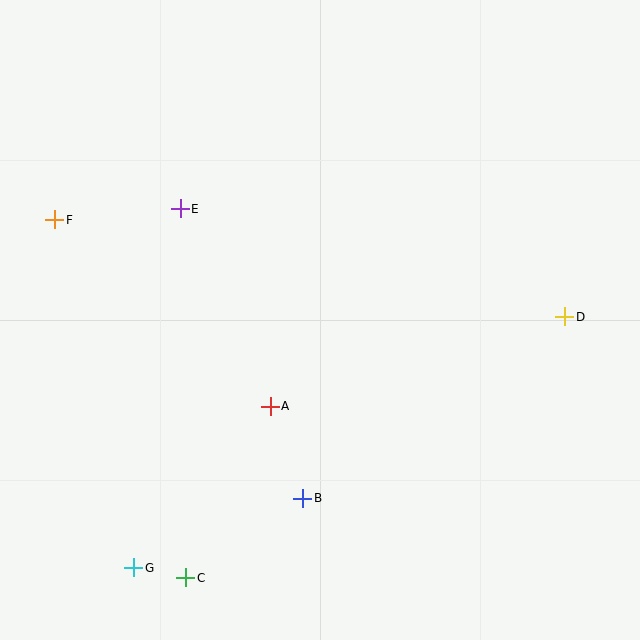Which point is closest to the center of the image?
Point A at (270, 406) is closest to the center.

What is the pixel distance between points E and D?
The distance between E and D is 400 pixels.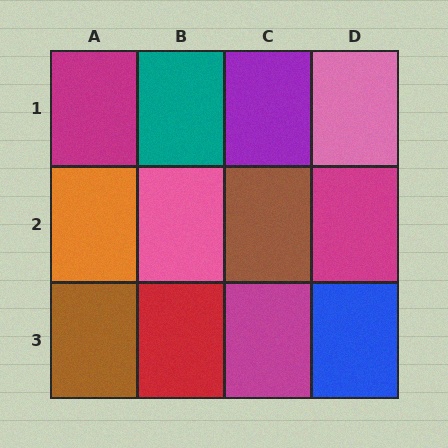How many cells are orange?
1 cell is orange.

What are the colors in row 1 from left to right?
Magenta, teal, purple, pink.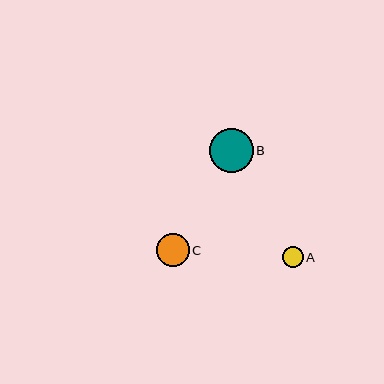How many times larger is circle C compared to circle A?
Circle C is approximately 1.6 times the size of circle A.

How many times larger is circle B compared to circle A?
Circle B is approximately 2.1 times the size of circle A.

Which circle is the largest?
Circle B is the largest with a size of approximately 44 pixels.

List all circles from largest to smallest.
From largest to smallest: B, C, A.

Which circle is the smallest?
Circle A is the smallest with a size of approximately 21 pixels.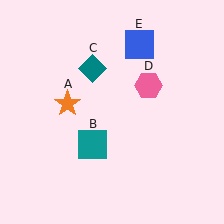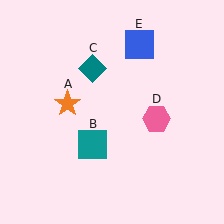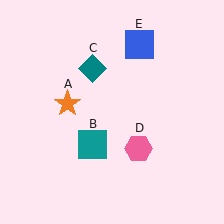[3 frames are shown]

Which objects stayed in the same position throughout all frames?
Orange star (object A) and teal square (object B) and teal diamond (object C) and blue square (object E) remained stationary.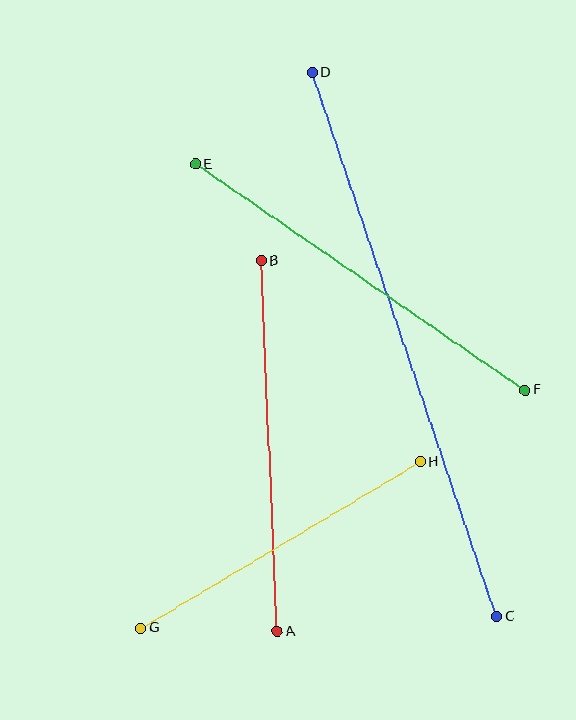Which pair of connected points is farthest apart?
Points C and D are farthest apart.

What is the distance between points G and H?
The distance is approximately 325 pixels.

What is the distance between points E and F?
The distance is approximately 400 pixels.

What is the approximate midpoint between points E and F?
The midpoint is at approximately (360, 277) pixels.